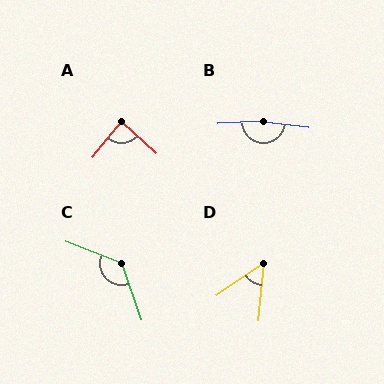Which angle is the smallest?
D, at approximately 50 degrees.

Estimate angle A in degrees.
Approximately 87 degrees.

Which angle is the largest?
B, at approximately 169 degrees.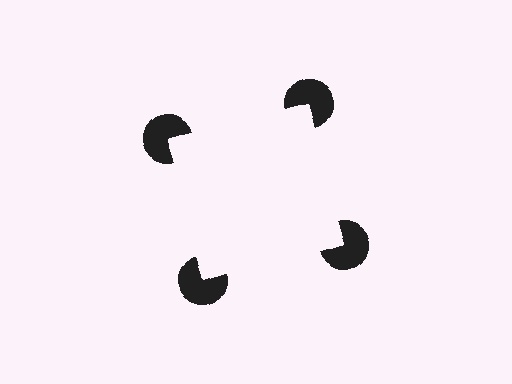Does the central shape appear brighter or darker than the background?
It typically appears slightly brighter than the background, even though no actual brightness change is drawn.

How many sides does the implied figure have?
4 sides.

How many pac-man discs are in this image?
There are 4 — one at each vertex of the illusory square.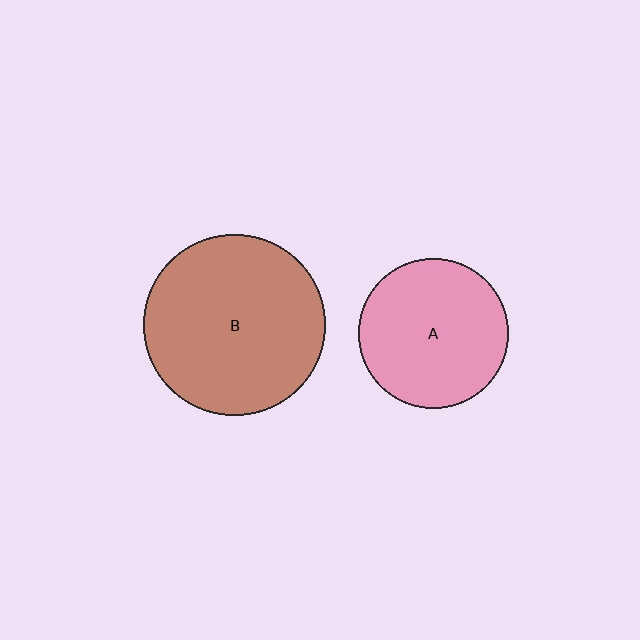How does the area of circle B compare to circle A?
Approximately 1.5 times.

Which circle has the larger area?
Circle B (brown).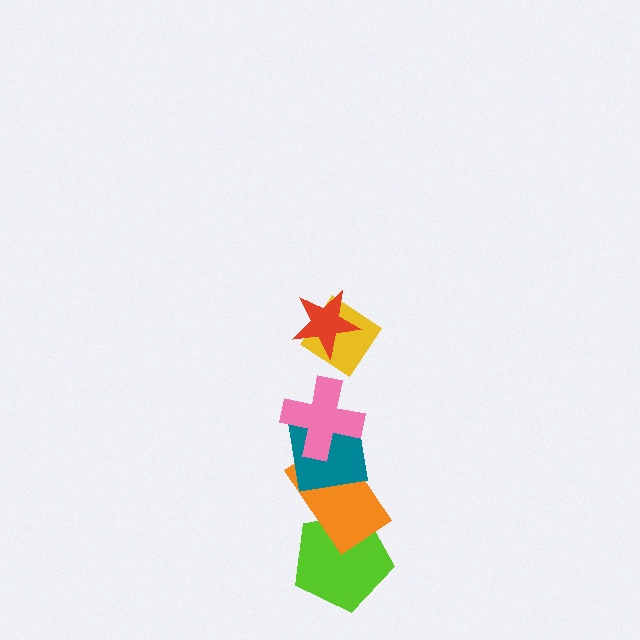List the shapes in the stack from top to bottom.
From top to bottom: the red star, the yellow diamond, the pink cross, the teal square, the orange rectangle, the lime pentagon.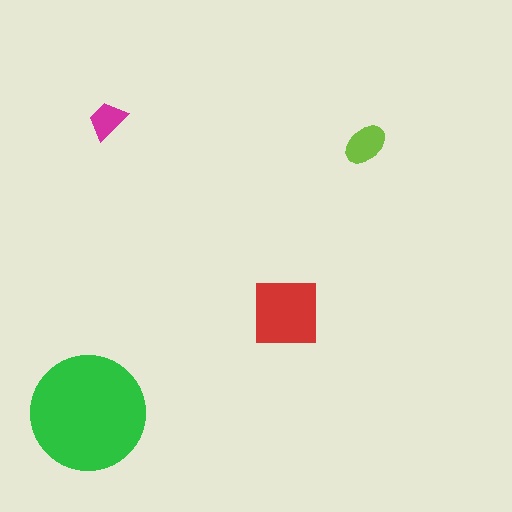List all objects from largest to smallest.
The green circle, the red square, the lime ellipse, the magenta trapezoid.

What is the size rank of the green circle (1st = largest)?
1st.